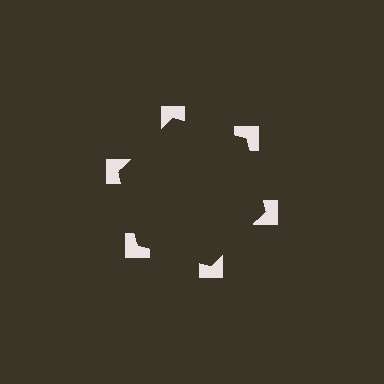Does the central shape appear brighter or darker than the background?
It typically appears slightly darker than the background, even though no actual brightness change is drawn.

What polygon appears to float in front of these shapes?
An illusory hexagon — its edges are inferred from the aligned wedge cuts in the notched squares, not physically drawn.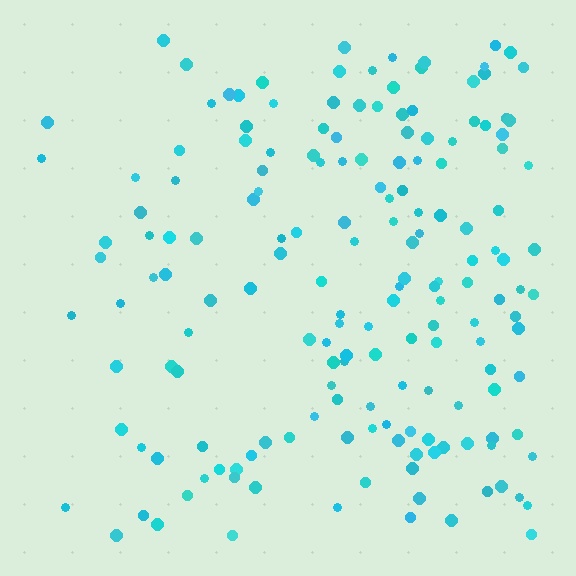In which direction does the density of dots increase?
From left to right, with the right side densest.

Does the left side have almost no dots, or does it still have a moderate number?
Still a moderate number, just noticeably fewer than the right.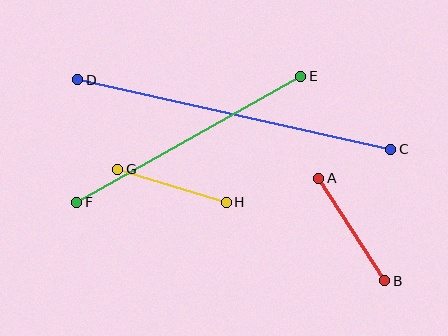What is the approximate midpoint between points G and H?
The midpoint is at approximately (172, 186) pixels.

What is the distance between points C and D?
The distance is approximately 321 pixels.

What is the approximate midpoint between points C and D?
The midpoint is at approximately (234, 114) pixels.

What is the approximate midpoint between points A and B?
The midpoint is at approximately (352, 229) pixels.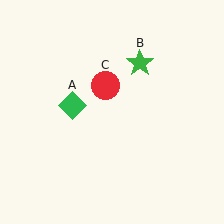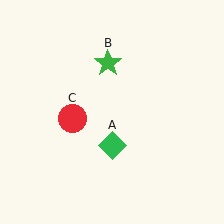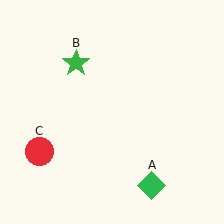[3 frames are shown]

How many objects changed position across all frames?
3 objects changed position: green diamond (object A), green star (object B), red circle (object C).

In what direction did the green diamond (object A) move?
The green diamond (object A) moved down and to the right.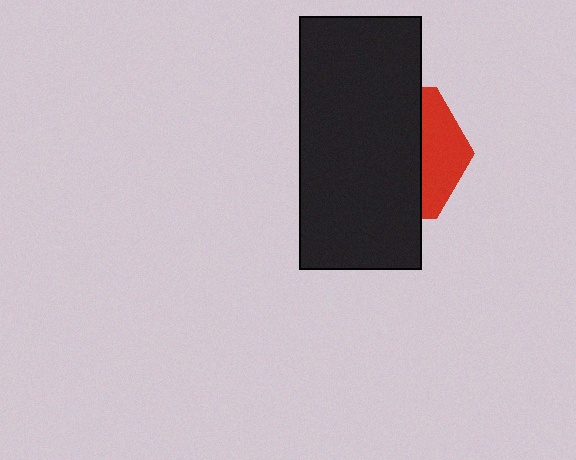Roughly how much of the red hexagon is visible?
A small part of it is visible (roughly 30%).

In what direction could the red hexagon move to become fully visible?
The red hexagon could move right. That would shift it out from behind the black rectangle entirely.